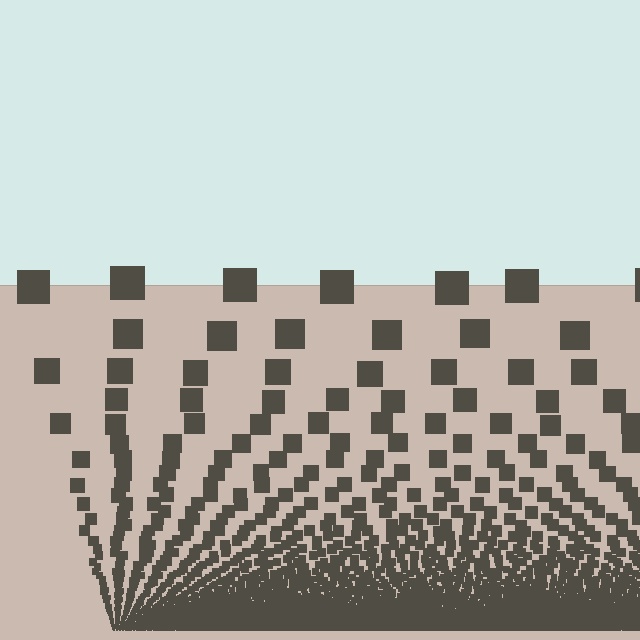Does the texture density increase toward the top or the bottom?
Density increases toward the bottom.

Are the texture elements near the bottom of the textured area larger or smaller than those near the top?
Smaller. The gradient is inverted — elements near the bottom are smaller and denser.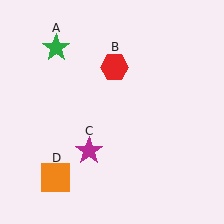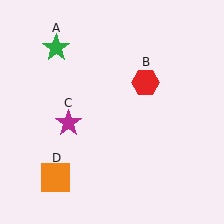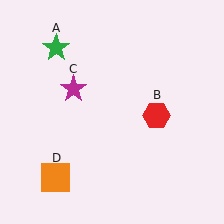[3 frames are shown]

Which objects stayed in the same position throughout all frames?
Green star (object A) and orange square (object D) remained stationary.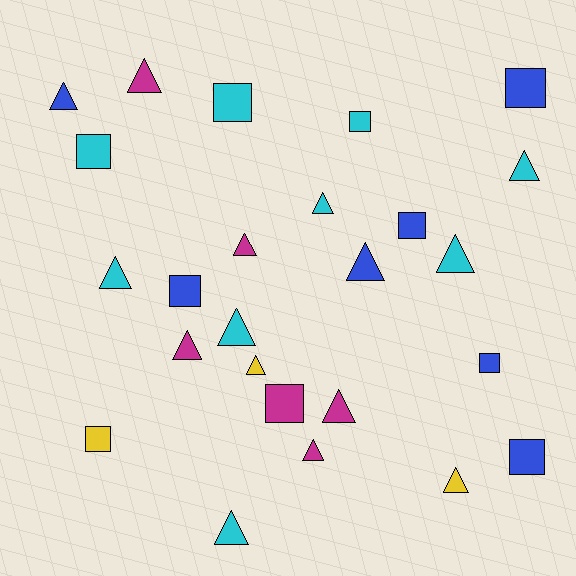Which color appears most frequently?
Cyan, with 9 objects.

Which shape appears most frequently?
Triangle, with 15 objects.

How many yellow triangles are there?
There are 2 yellow triangles.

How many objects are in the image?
There are 25 objects.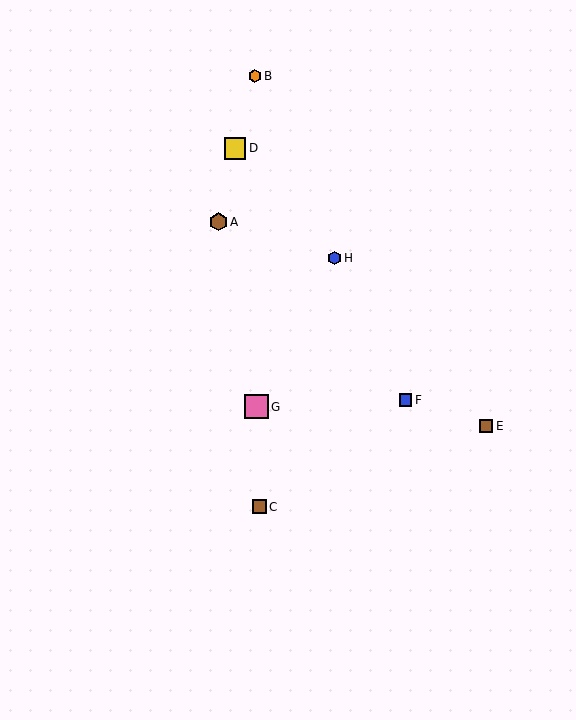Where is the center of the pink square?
The center of the pink square is at (256, 407).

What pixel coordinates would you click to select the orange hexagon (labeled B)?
Click at (255, 76) to select the orange hexagon B.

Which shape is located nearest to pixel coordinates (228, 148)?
The yellow square (labeled D) at (235, 148) is nearest to that location.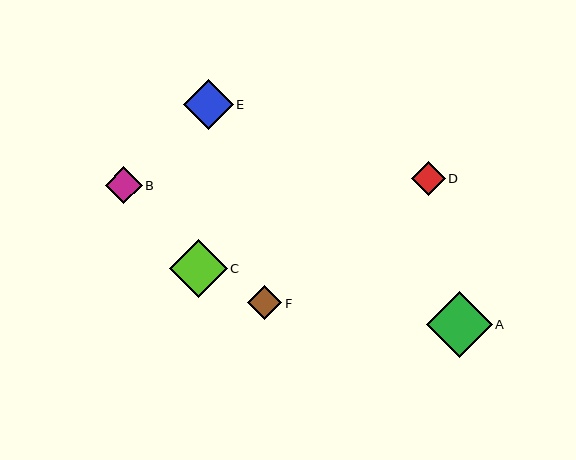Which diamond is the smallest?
Diamond D is the smallest with a size of approximately 33 pixels.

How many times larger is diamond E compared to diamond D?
Diamond E is approximately 1.5 times the size of diamond D.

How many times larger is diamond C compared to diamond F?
Diamond C is approximately 1.7 times the size of diamond F.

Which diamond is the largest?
Diamond A is the largest with a size of approximately 66 pixels.